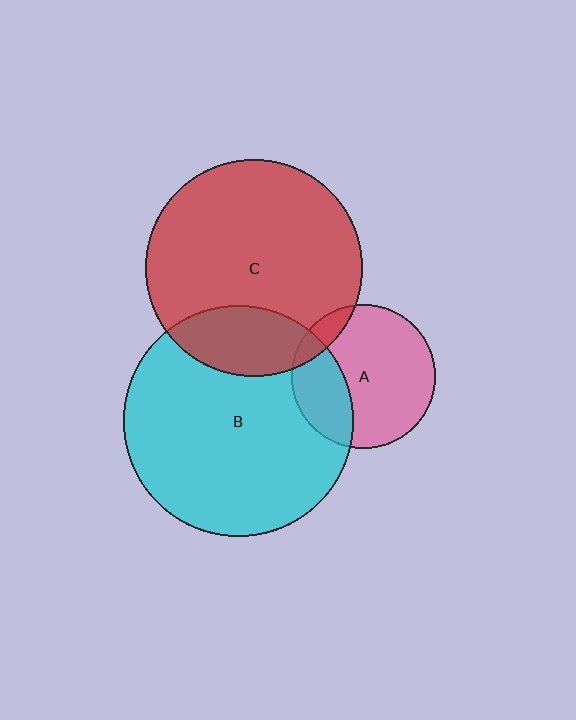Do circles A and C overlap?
Yes.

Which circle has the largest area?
Circle B (cyan).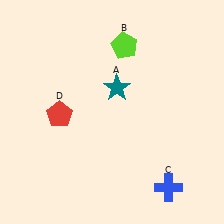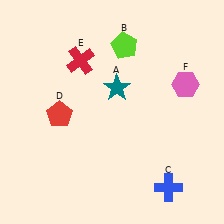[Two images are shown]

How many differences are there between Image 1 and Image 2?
There are 2 differences between the two images.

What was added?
A red cross (E), a pink hexagon (F) were added in Image 2.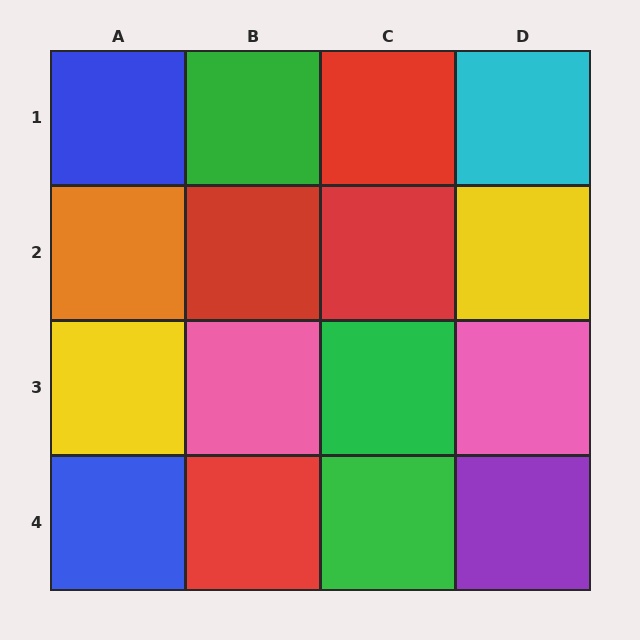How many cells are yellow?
2 cells are yellow.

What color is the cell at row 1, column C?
Red.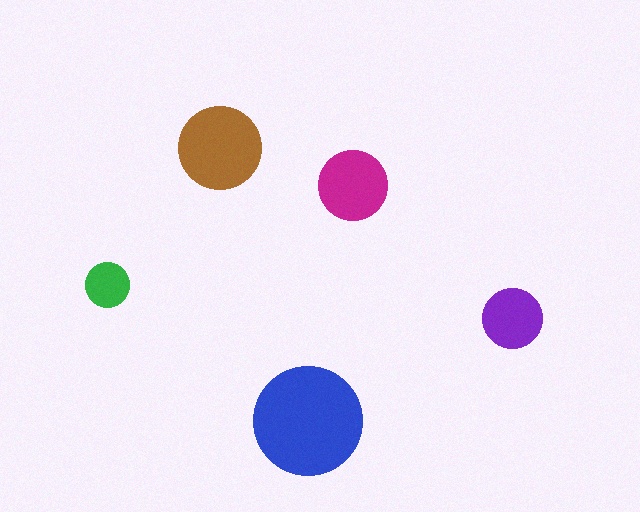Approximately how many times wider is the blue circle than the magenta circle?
About 1.5 times wider.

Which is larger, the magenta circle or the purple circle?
The magenta one.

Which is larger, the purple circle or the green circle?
The purple one.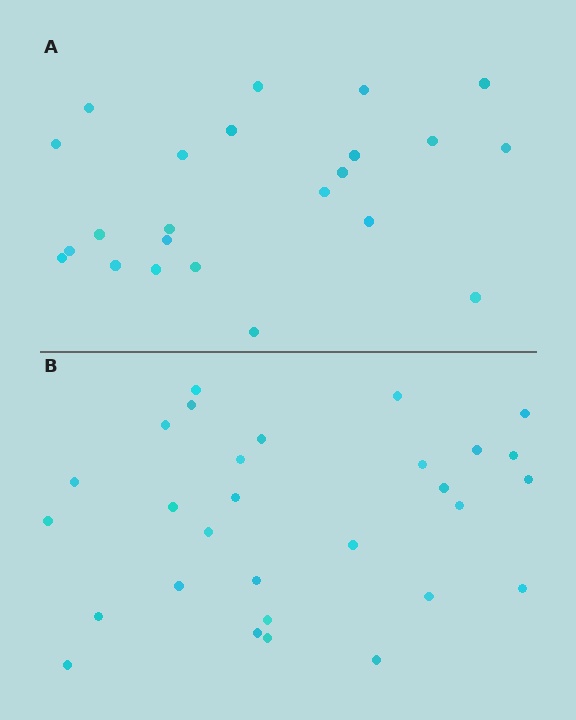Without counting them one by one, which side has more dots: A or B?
Region B (the bottom region) has more dots.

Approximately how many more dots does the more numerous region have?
Region B has about 6 more dots than region A.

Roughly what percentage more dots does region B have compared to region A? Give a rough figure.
About 25% more.